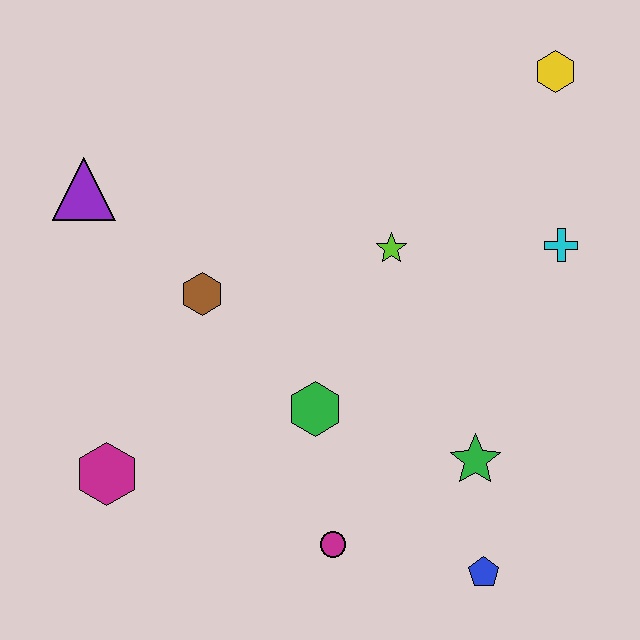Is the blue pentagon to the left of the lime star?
No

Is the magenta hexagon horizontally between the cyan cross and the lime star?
No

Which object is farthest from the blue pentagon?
The purple triangle is farthest from the blue pentagon.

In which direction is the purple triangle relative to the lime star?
The purple triangle is to the left of the lime star.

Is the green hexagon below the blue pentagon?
No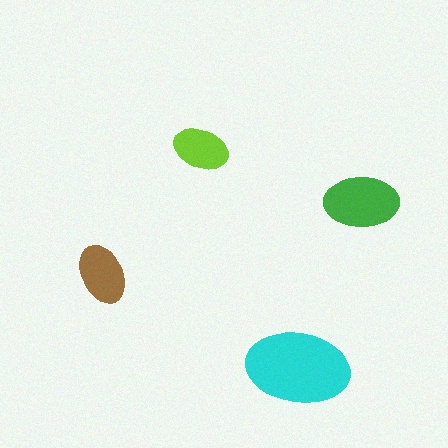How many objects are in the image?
There are 4 objects in the image.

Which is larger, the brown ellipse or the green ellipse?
The green one.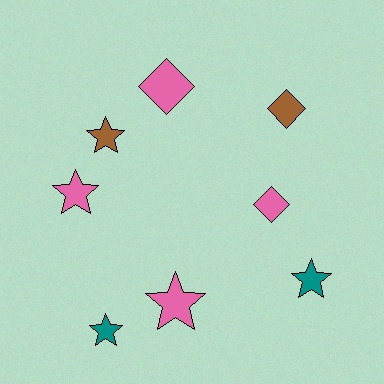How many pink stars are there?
There are 2 pink stars.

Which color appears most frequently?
Pink, with 4 objects.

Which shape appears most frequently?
Star, with 5 objects.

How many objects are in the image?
There are 8 objects.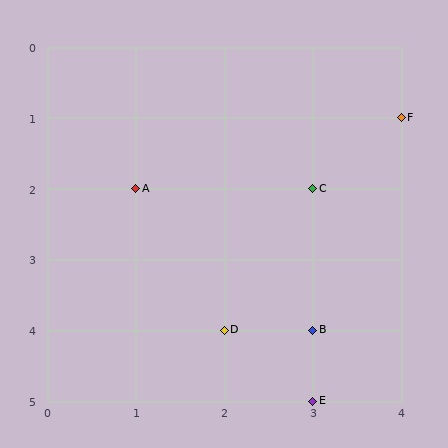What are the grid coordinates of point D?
Point D is at grid coordinates (2, 4).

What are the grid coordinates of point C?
Point C is at grid coordinates (3, 2).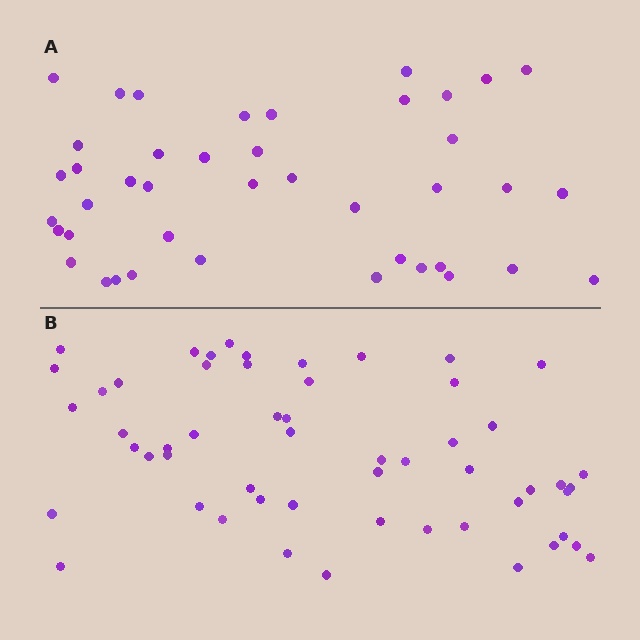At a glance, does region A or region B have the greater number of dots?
Region B (the bottom region) has more dots.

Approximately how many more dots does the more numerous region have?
Region B has approximately 15 more dots than region A.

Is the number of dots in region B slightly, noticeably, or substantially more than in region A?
Region B has noticeably more, but not dramatically so. The ratio is roughly 1.3 to 1.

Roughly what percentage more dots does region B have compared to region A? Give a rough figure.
About 30% more.